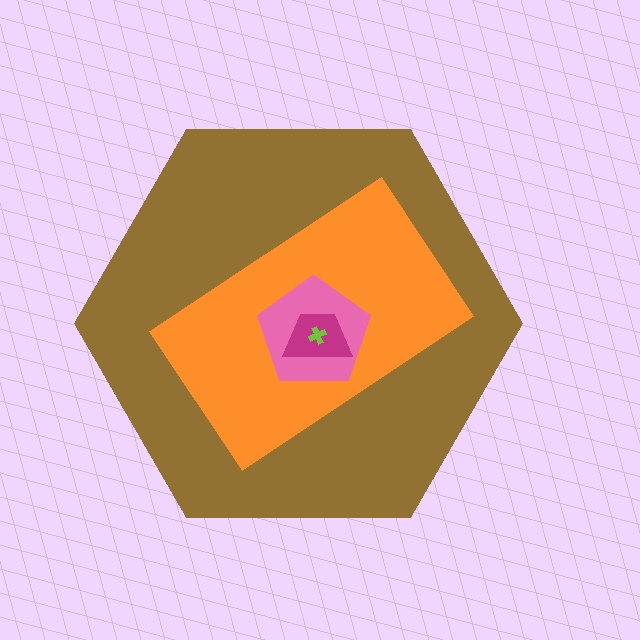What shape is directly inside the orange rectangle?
The pink pentagon.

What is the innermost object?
The lime cross.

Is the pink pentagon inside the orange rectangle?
Yes.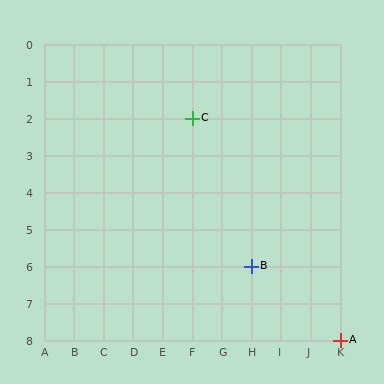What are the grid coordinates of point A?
Point A is at grid coordinates (K, 8).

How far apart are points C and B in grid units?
Points C and B are 2 columns and 4 rows apart (about 4.5 grid units diagonally).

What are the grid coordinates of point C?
Point C is at grid coordinates (F, 2).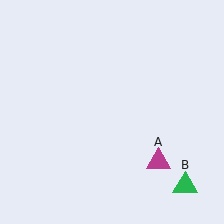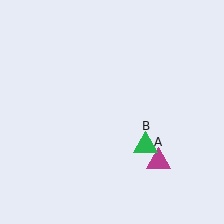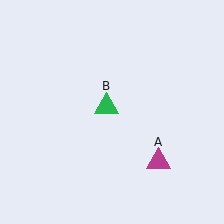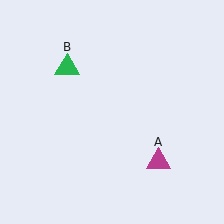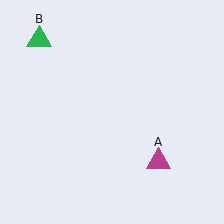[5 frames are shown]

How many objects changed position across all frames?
1 object changed position: green triangle (object B).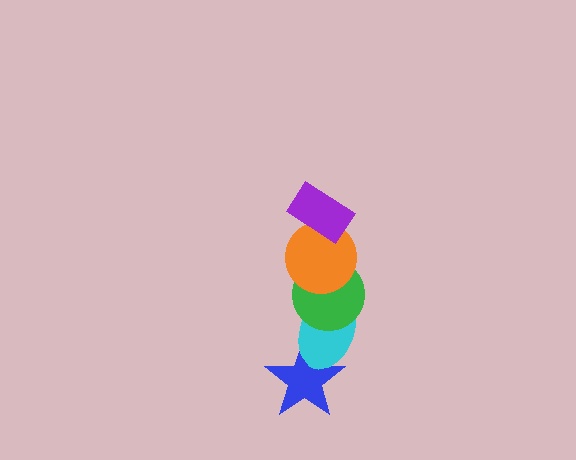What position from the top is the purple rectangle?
The purple rectangle is 1st from the top.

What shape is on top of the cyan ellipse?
The green circle is on top of the cyan ellipse.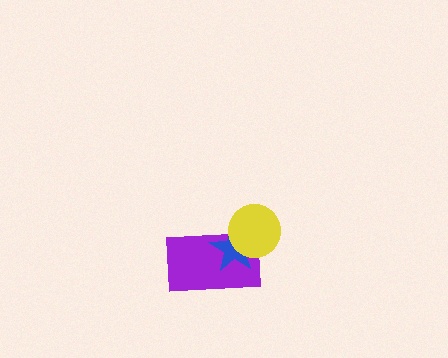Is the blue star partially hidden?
Yes, it is partially covered by another shape.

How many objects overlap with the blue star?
2 objects overlap with the blue star.